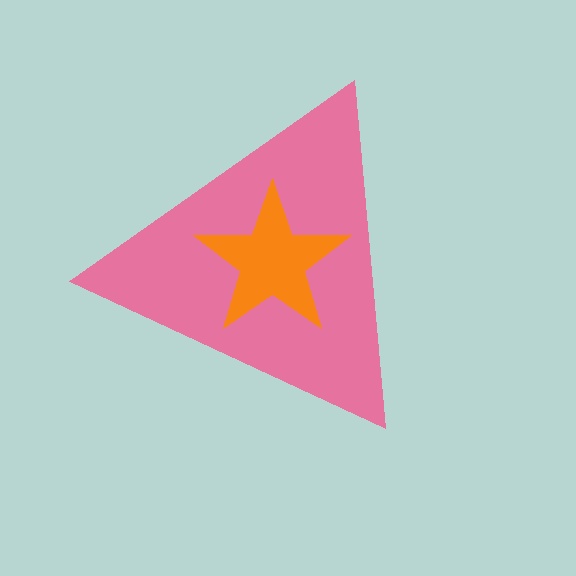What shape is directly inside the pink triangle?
The orange star.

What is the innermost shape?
The orange star.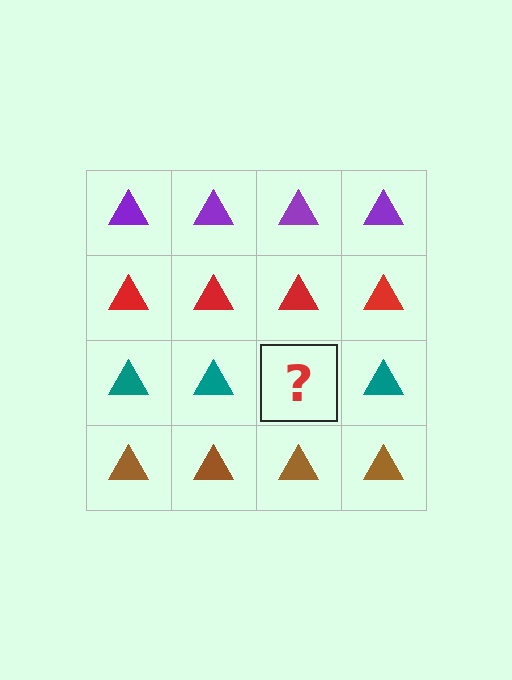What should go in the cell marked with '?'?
The missing cell should contain a teal triangle.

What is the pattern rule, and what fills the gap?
The rule is that each row has a consistent color. The gap should be filled with a teal triangle.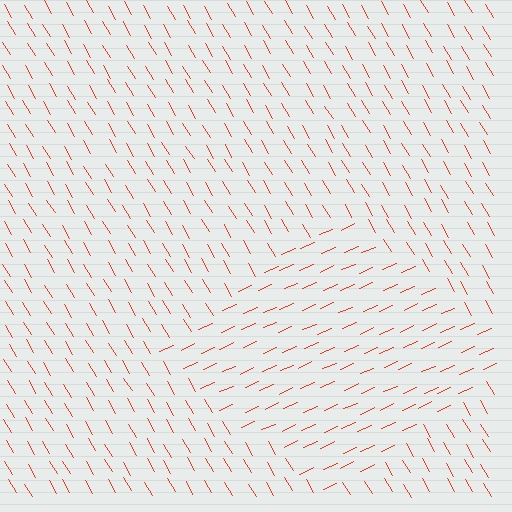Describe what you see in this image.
The image is filled with small red line segments. A diamond region in the image has lines oriented differently from the surrounding lines, creating a visible texture boundary.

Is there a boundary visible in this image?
Yes, there is a texture boundary formed by a change in line orientation.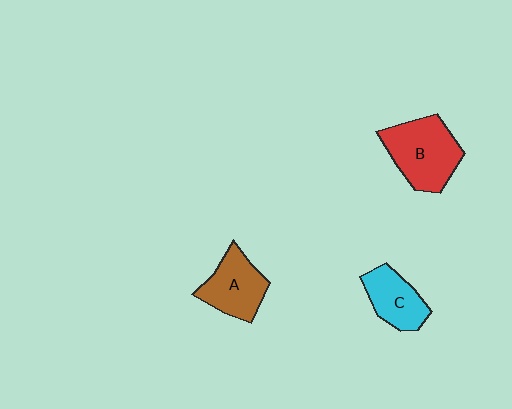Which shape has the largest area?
Shape B (red).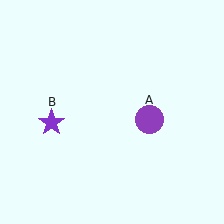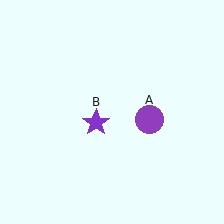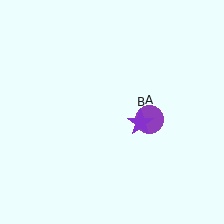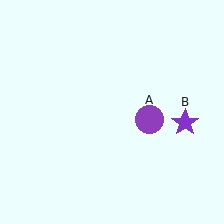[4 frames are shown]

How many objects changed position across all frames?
1 object changed position: purple star (object B).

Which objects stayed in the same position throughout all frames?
Purple circle (object A) remained stationary.